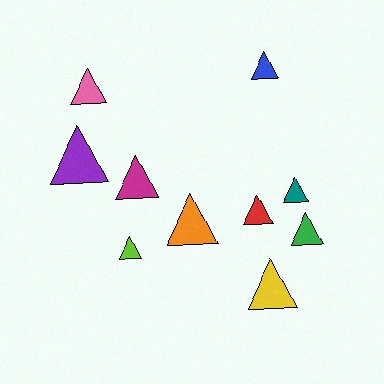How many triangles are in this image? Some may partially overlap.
There are 10 triangles.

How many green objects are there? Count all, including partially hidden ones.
There is 1 green object.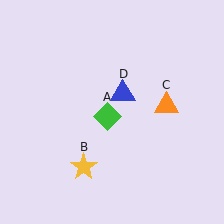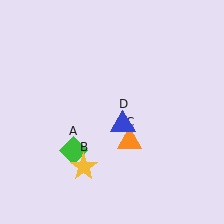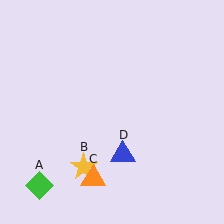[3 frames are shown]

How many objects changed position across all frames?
3 objects changed position: green diamond (object A), orange triangle (object C), blue triangle (object D).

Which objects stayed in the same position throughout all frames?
Yellow star (object B) remained stationary.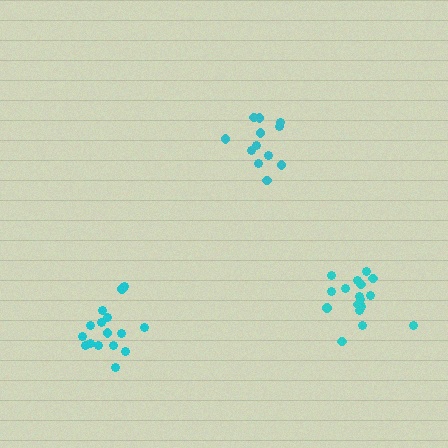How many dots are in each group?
Group 1: 16 dots, Group 2: 17 dots, Group 3: 12 dots (45 total).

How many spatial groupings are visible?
There are 3 spatial groupings.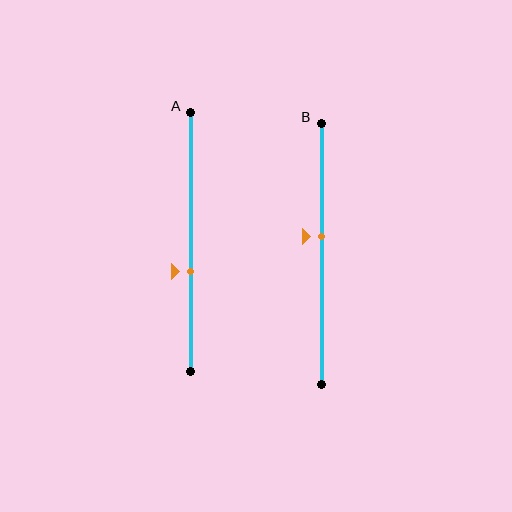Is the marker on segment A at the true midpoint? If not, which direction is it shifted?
No, the marker on segment A is shifted downward by about 11% of the segment length.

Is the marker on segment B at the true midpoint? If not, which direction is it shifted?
No, the marker on segment B is shifted upward by about 7% of the segment length.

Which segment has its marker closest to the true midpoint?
Segment B has its marker closest to the true midpoint.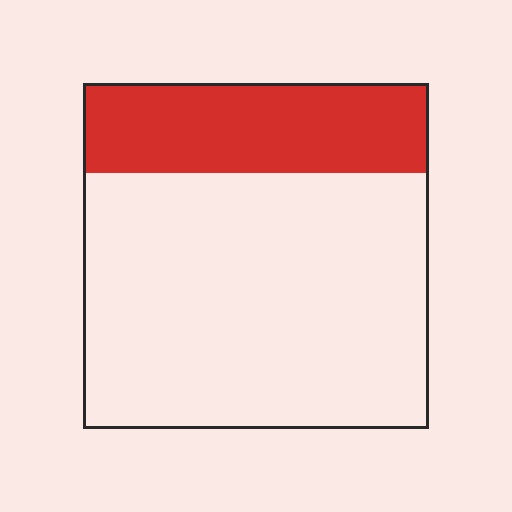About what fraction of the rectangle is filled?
About one quarter (1/4).